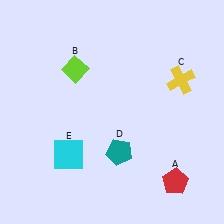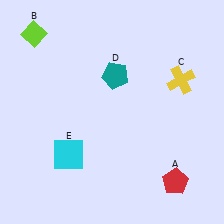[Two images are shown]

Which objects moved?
The objects that moved are: the lime diamond (B), the teal pentagon (D).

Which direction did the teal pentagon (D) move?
The teal pentagon (D) moved up.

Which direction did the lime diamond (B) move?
The lime diamond (B) moved left.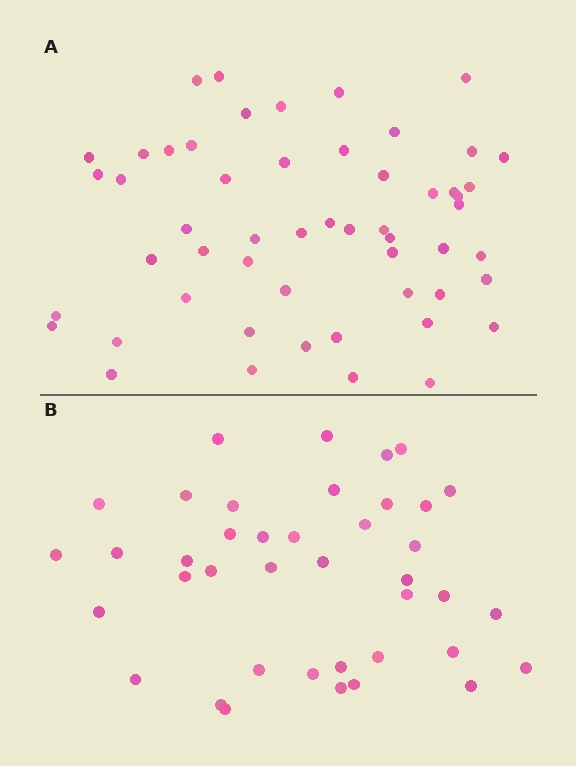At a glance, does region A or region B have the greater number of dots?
Region A (the top region) has more dots.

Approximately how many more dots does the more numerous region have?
Region A has approximately 15 more dots than region B.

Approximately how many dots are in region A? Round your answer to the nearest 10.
About 50 dots. (The exact count is 54, which rounds to 50.)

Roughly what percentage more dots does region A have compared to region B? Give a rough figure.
About 35% more.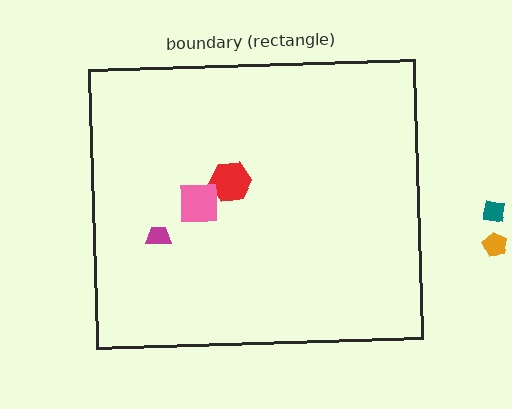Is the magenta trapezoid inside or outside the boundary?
Inside.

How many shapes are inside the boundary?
3 inside, 2 outside.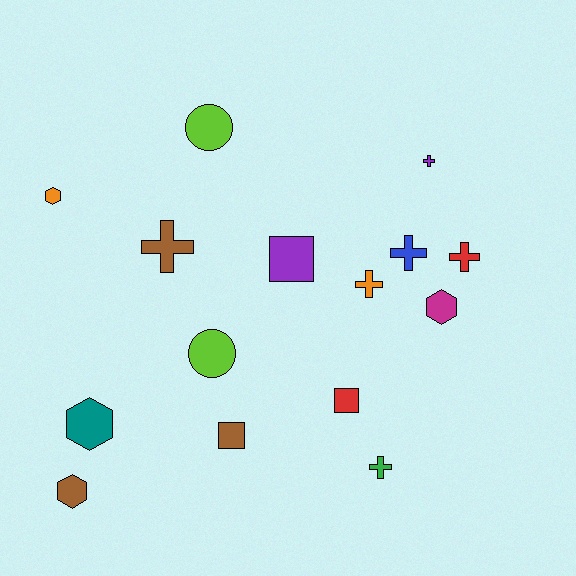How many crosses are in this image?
There are 6 crosses.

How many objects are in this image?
There are 15 objects.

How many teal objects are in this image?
There is 1 teal object.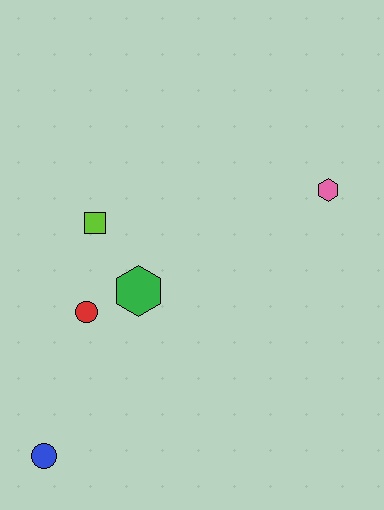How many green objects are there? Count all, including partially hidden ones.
There is 1 green object.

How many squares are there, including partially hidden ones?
There is 1 square.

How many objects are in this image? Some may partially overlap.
There are 5 objects.